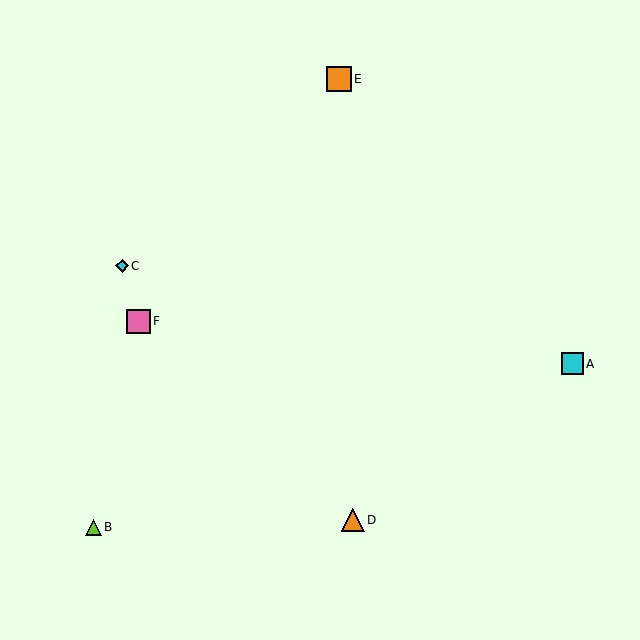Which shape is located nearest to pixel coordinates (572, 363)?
The cyan square (labeled A) at (572, 364) is nearest to that location.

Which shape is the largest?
The orange square (labeled E) is the largest.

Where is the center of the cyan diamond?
The center of the cyan diamond is at (122, 266).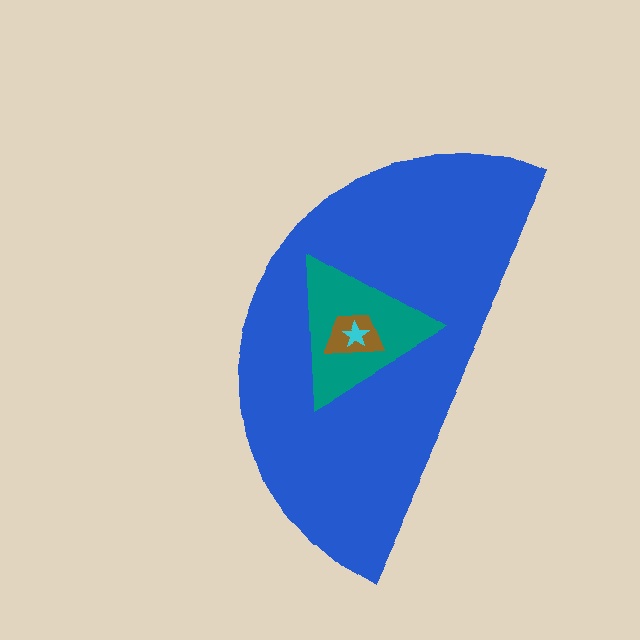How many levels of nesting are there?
4.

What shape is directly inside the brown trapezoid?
The cyan star.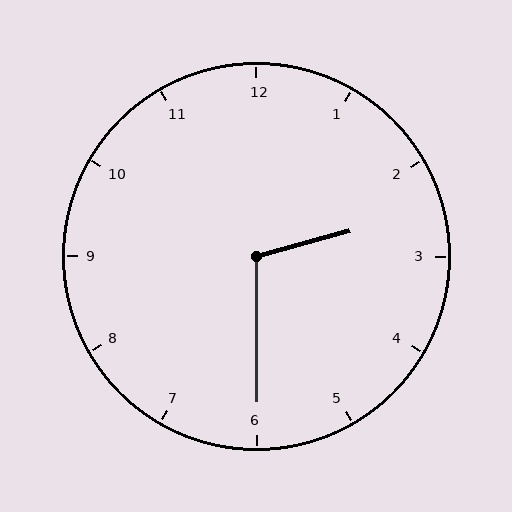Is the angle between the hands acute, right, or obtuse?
It is obtuse.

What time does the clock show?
2:30.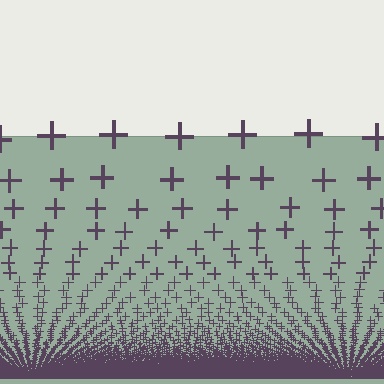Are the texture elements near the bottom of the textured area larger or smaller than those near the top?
Smaller. The gradient is inverted — elements near the bottom are smaller and denser.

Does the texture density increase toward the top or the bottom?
Density increases toward the bottom.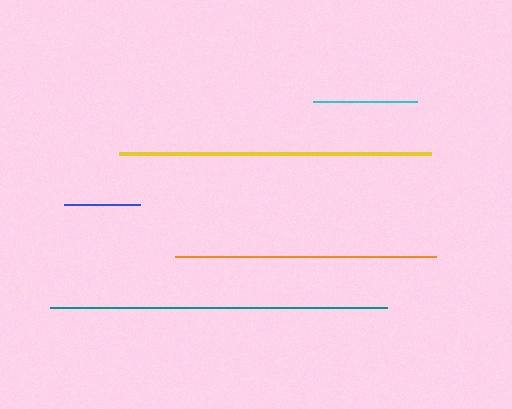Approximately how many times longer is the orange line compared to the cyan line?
The orange line is approximately 2.5 times the length of the cyan line.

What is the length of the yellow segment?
The yellow segment is approximately 311 pixels long.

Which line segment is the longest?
The teal line is the longest at approximately 337 pixels.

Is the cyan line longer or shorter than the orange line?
The orange line is longer than the cyan line.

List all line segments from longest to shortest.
From longest to shortest: teal, yellow, orange, cyan, blue.